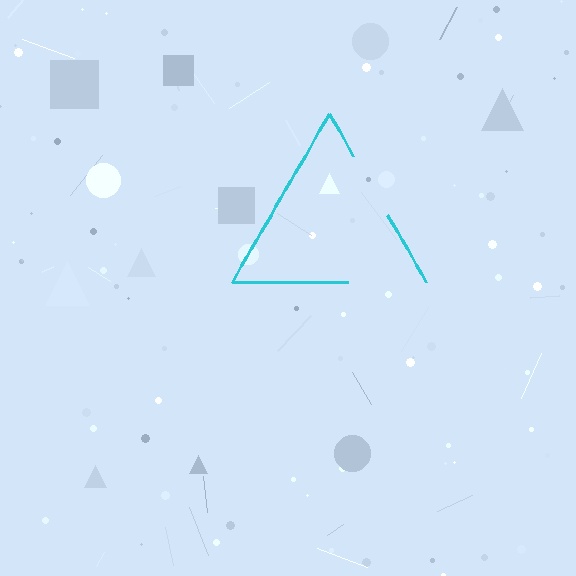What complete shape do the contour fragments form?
The contour fragments form a triangle.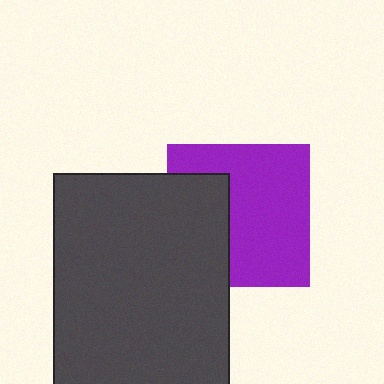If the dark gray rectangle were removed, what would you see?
You would see the complete purple square.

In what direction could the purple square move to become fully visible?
The purple square could move right. That would shift it out from behind the dark gray rectangle entirely.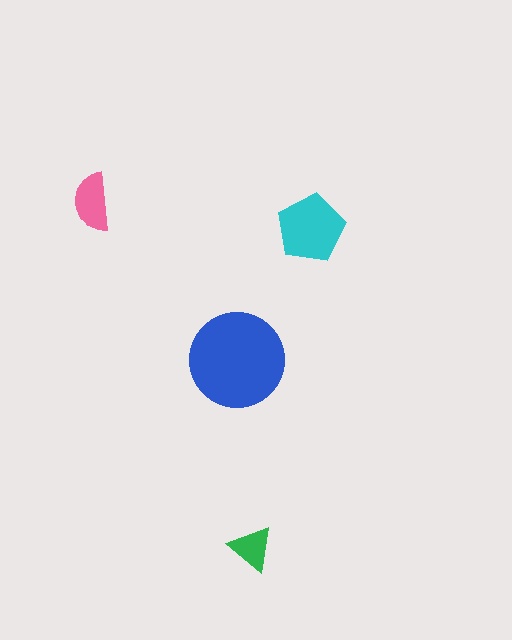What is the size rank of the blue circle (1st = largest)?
1st.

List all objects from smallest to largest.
The green triangle, the pink semicircle, the cyan pentagon, the blue circle.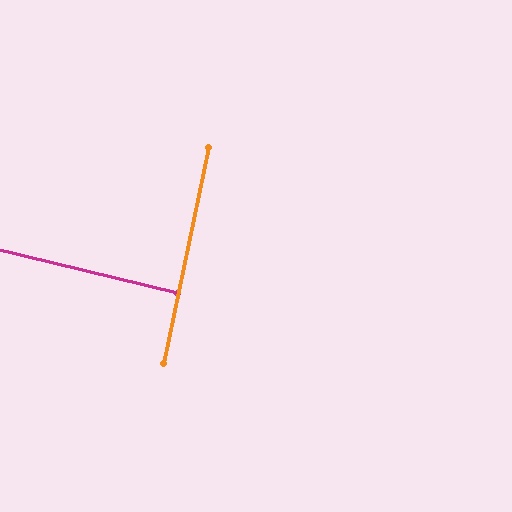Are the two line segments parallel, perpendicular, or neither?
Perpendicular — they meet at approximately 88°.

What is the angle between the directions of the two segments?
Approximately 88 degrees.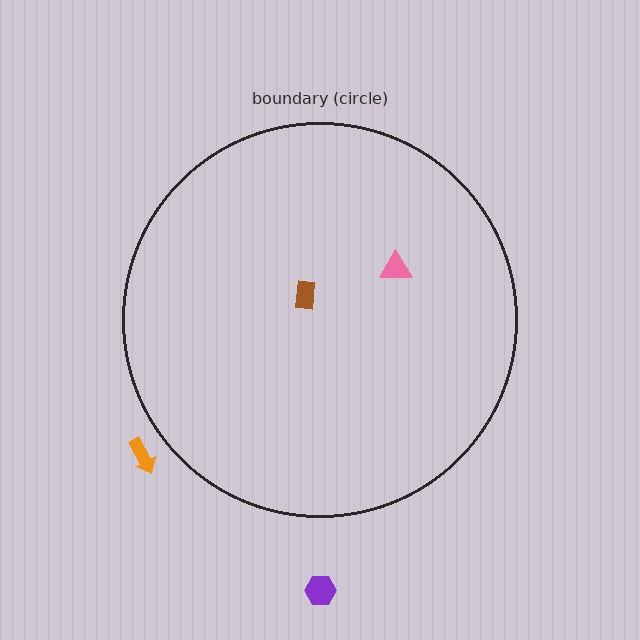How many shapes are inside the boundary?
2 inside, 2 outside.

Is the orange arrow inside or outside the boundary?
Outside.